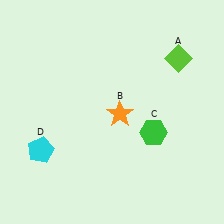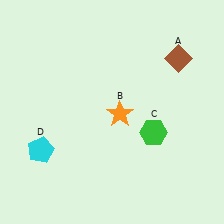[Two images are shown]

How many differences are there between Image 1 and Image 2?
There is 1 difference between the two images.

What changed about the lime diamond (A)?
In Image 1, A is lime. In Image 2, it changed to brown.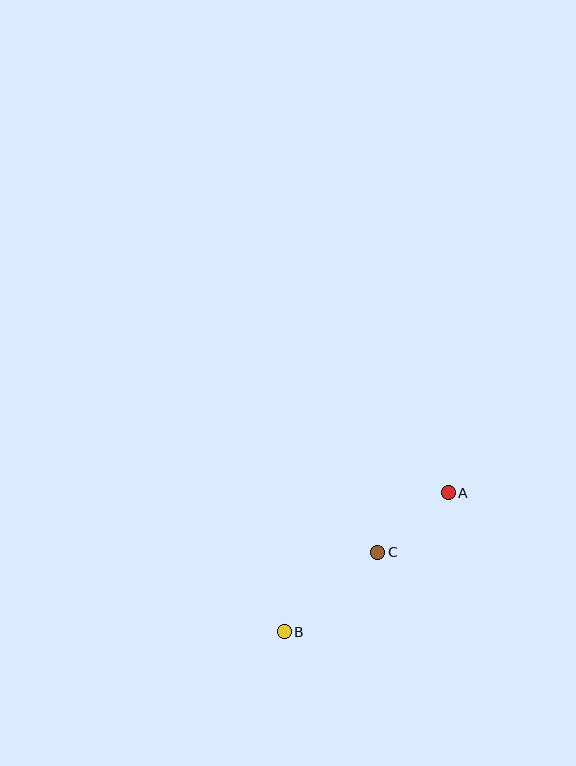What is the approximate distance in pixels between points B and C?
The distance between B and C is approximately 123 pixels.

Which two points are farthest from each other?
Points A and B are farthest from each other.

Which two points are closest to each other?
Points A and C are closest to each other.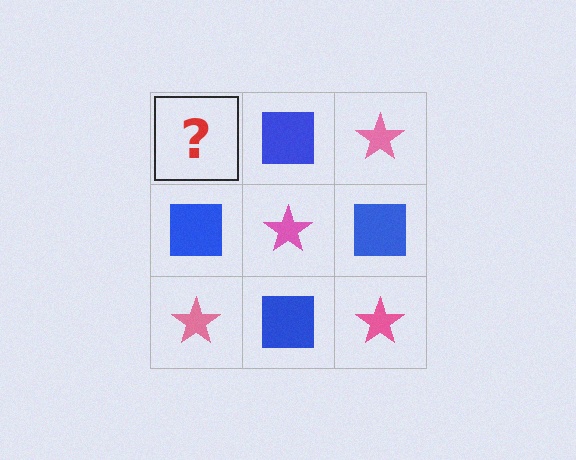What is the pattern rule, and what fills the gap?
The rule is that it alternates pink star and blue square in a checkerboard pattern. The gap should be filled with a pink star.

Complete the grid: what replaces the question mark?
The question mark should be replaced with a pink star.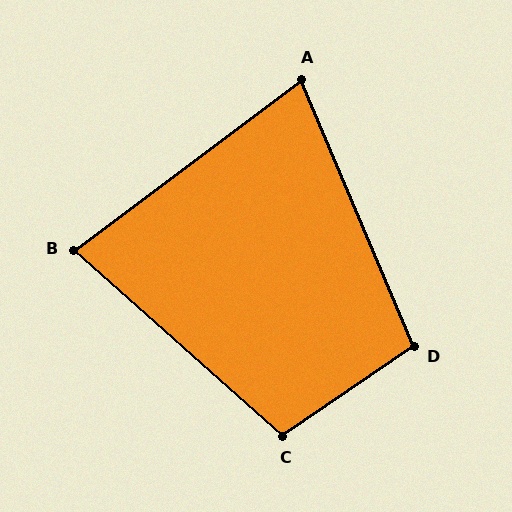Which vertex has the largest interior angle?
C, at approximately 104 degrees.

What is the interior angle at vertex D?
Approximately 102 degrees (obtuse).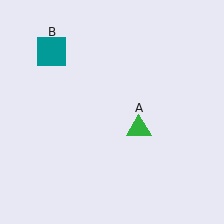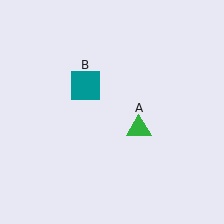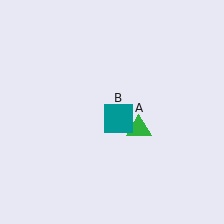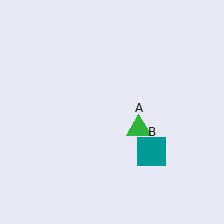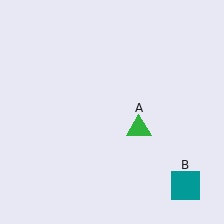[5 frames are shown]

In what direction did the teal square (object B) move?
The teal square (object B) moved down and to the right.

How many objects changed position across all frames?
1 object changed position: teal square (object B).